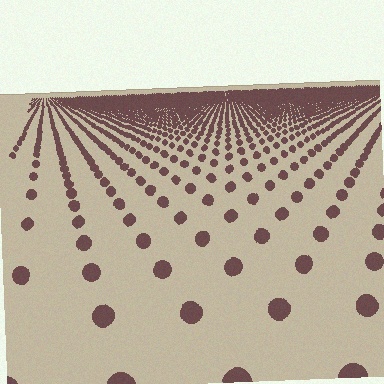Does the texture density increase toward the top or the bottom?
Density increases toward the top.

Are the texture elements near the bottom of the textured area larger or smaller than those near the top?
Larger. Near the bottom, elements are closer to the viewer and appear at a bigger on-screen size.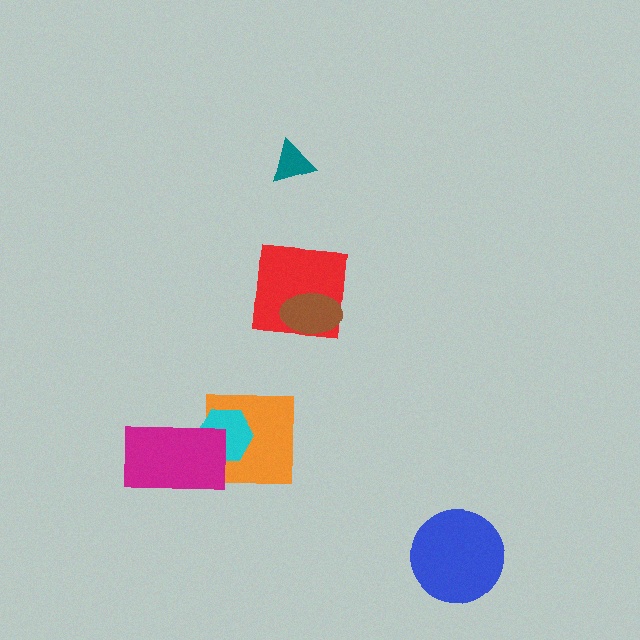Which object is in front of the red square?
The brown ellipse is in front of the red square.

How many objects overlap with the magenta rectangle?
2 objects overlap with the magenta rectangle.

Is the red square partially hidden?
Yes, it is partially covered by another shape.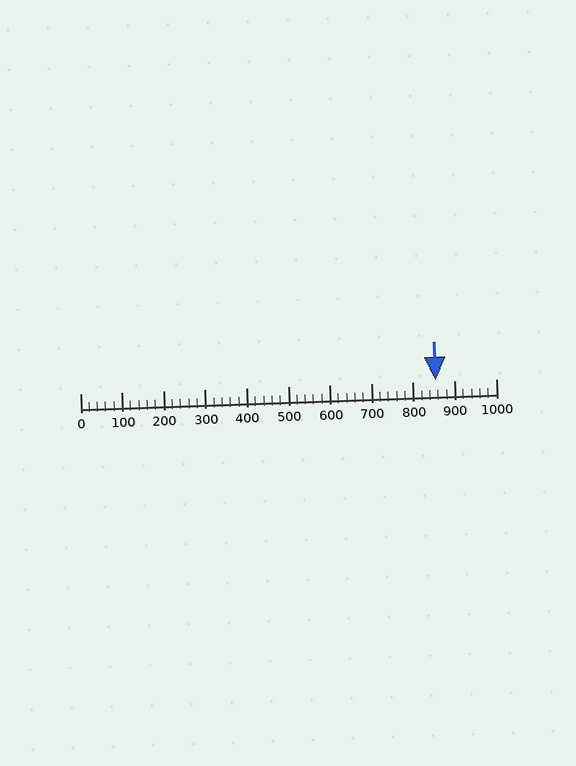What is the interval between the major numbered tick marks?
The major tick marks are spaced 100 units apart.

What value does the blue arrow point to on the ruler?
The blue arrow points to approximately 854.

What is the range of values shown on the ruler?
The ruler shows values from 0 to 1000.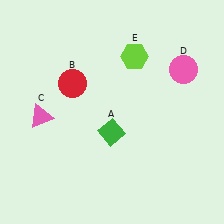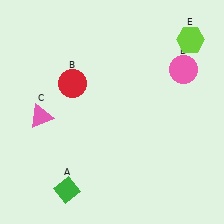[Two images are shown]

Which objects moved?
The objects that moved are: the green diamond (A), the lime hexagon (E).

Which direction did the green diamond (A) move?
The green diamond (A) moved down.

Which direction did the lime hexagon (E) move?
The lime hexagon (E) moved right.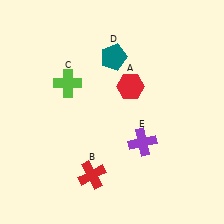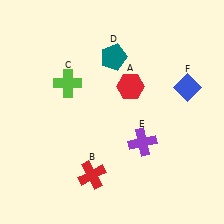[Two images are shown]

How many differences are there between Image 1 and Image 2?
There is 1 difference between the two images.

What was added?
A blue diamond (F) was added in Image 2.